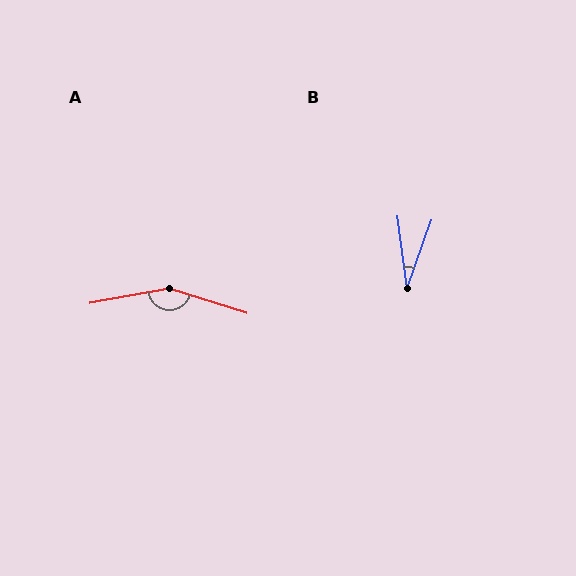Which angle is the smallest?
B, at approximately 26 degrees.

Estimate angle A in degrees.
Approximately 152 degrees.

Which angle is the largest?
A, at approximately 152 degrees.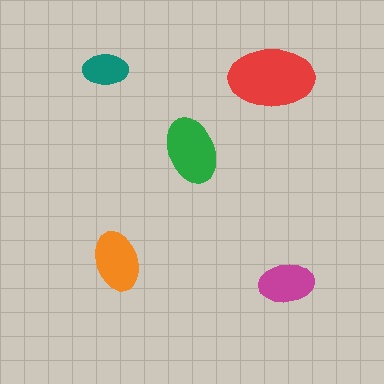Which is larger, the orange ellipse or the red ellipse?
The red one.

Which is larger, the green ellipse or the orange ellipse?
The green one.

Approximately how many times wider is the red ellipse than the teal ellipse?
About 2 times wider.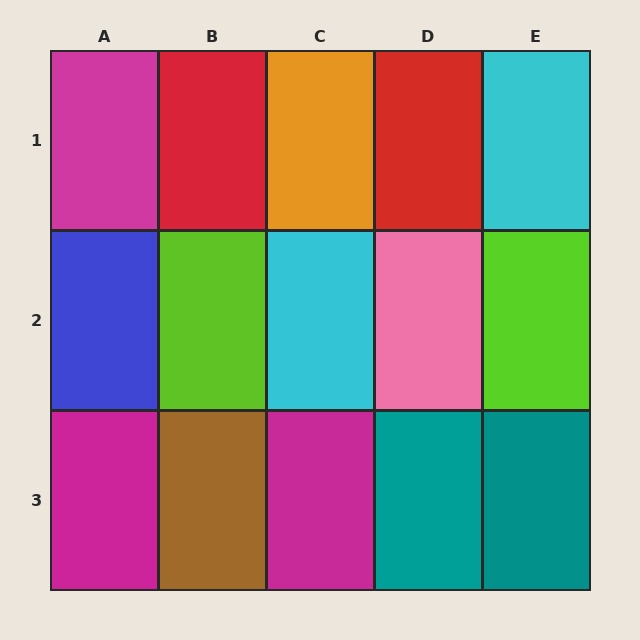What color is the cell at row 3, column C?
Magenta.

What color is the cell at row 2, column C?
Cyan.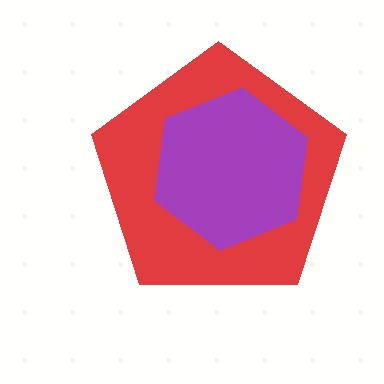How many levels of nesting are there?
2.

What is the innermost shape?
The purple hexagon.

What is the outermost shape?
The red pentagon.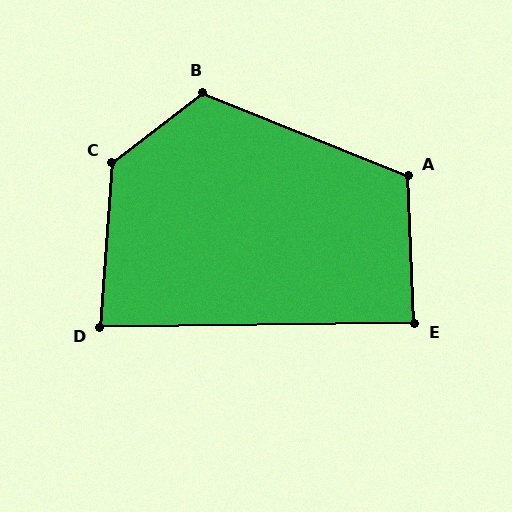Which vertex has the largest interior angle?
C, at approximately 132 degrees.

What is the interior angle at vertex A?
Approximately 114 degrees (obtuse).